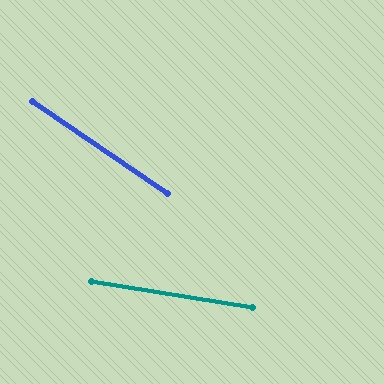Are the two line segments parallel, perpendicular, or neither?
Neither parallel nor perpendicular — they differ by about 25°.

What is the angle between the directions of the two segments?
Approximately 25 degrees.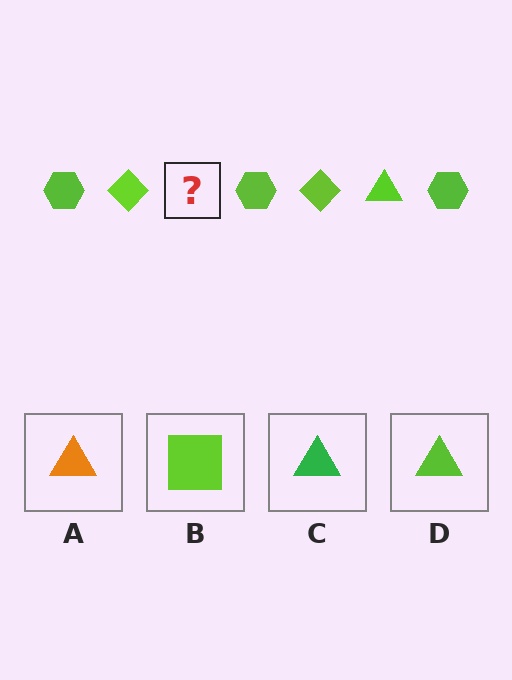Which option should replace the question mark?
Option D.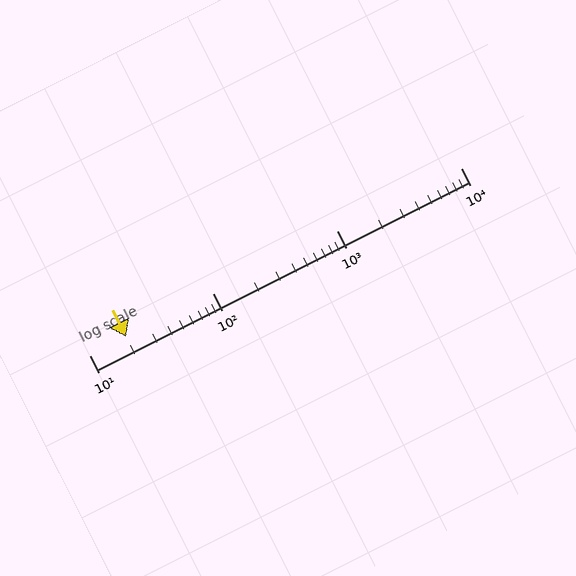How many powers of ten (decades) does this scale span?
The scale spans 3 decades, from 10 to 10000.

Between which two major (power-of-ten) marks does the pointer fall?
The pointer is between 10 and 100.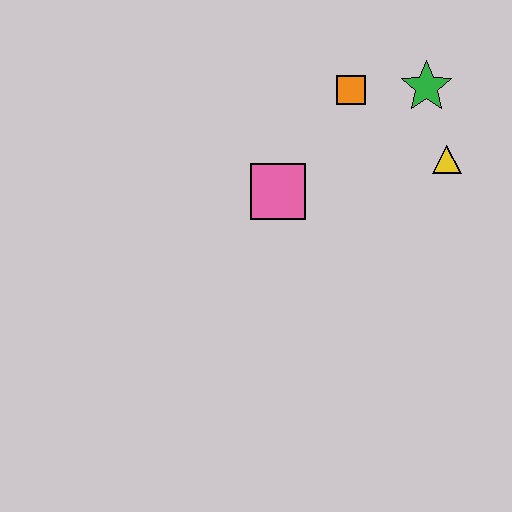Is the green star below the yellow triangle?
No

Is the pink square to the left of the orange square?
Yes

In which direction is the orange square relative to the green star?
The orange square is to the left of the green star.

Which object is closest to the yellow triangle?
The green star is closest to the yellow triangle.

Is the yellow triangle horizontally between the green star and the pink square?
No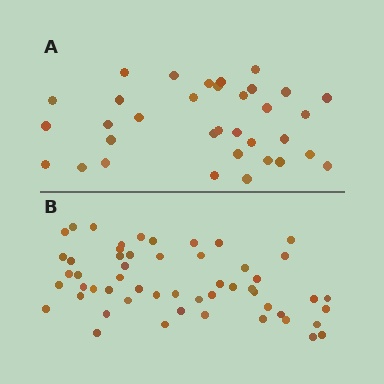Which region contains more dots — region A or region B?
Region B (the bottom region) has more dots.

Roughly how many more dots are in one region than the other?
Region B has approximately 20 more dots than region A.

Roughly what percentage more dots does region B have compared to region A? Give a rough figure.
About 60% more.